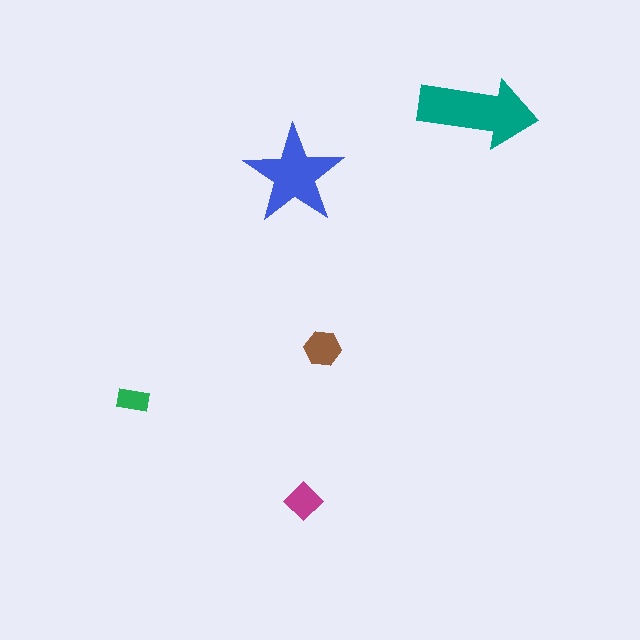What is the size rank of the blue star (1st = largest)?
2nd.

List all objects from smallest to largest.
The green rectangle, the magenta diamond, the brown hexagon, the blue star, the teal arrow.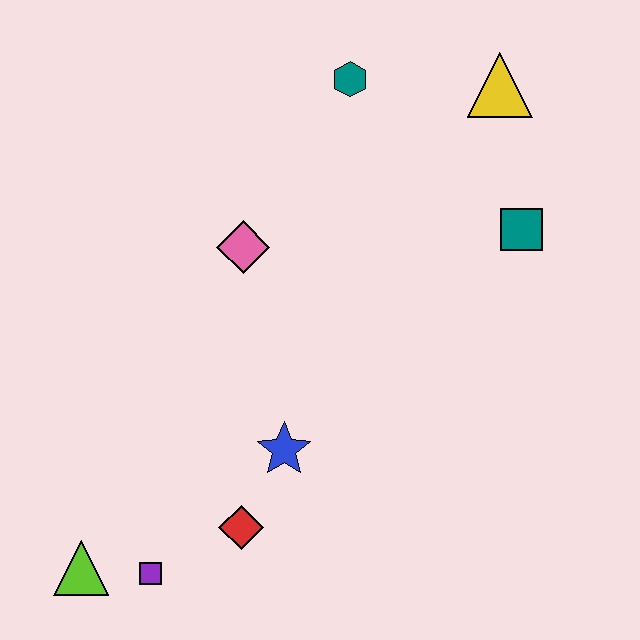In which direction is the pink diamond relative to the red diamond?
The pink diamond is above the red diamond.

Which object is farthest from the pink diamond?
The lime triangle is farthest from the pink diamond.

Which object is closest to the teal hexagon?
The yellow triangle is closest to the teal hexagon.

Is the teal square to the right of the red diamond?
Yes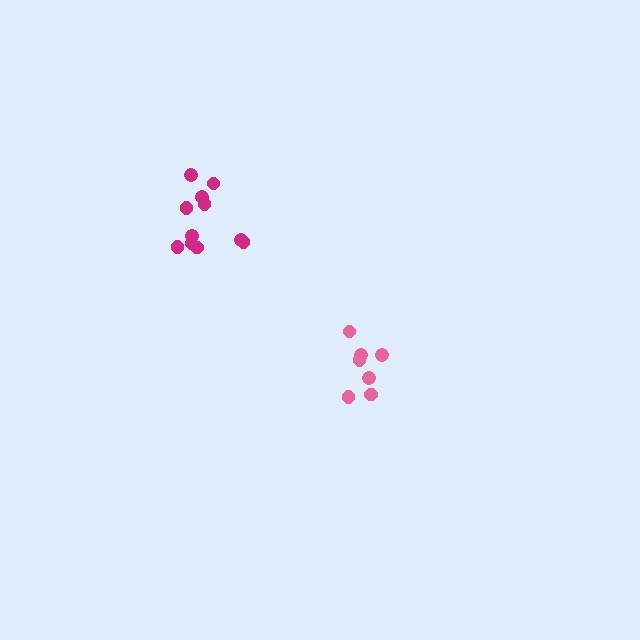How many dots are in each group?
Group 1: 7 dots, Group 2: 11 dots (18 total).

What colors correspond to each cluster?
The clusters are colored: pink, magenta.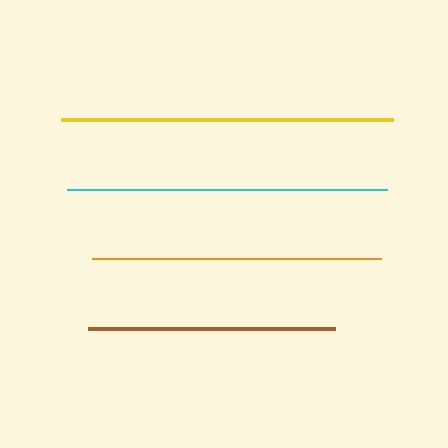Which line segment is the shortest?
The brown line is the shortest at approximately 247 pixels.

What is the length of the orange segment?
The orange segment is approximately 288 pixels long.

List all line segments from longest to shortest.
From longest to shortest: yellow, cyan, orange, brown.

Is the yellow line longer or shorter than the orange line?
The yellow line is longer than the orange line.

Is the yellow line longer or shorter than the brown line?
The yellow line is longer than the brown line.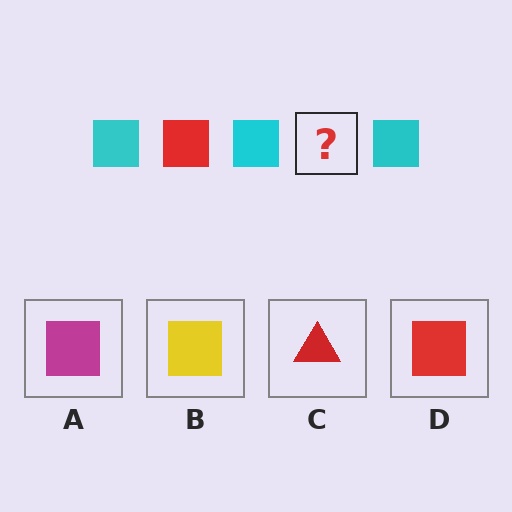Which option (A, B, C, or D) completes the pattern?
D.